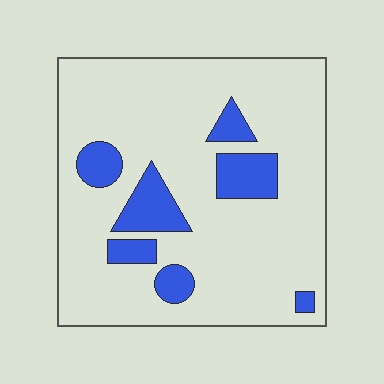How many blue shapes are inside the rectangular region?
7.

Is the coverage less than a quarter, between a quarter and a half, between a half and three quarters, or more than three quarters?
Less than a quarter.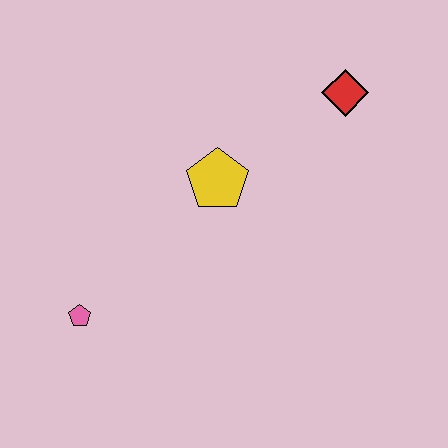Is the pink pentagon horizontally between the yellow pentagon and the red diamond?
No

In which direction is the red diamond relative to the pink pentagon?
The red diamond is to the right of the pink pentagon.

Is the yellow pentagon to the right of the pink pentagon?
Yes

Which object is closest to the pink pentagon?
The yellow pentagon is closest to the pink pentagon.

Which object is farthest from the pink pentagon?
The red diamond is farthest from the pink pentagon.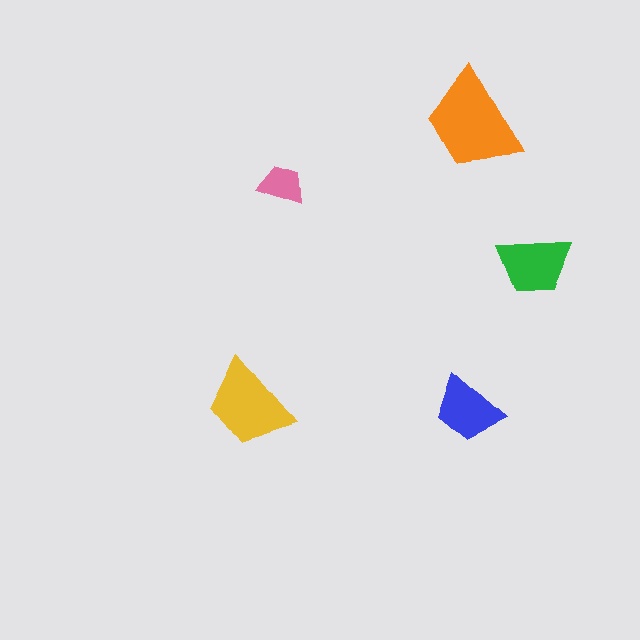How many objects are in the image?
There are 5 objects in the image.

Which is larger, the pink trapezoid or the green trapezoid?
The green one.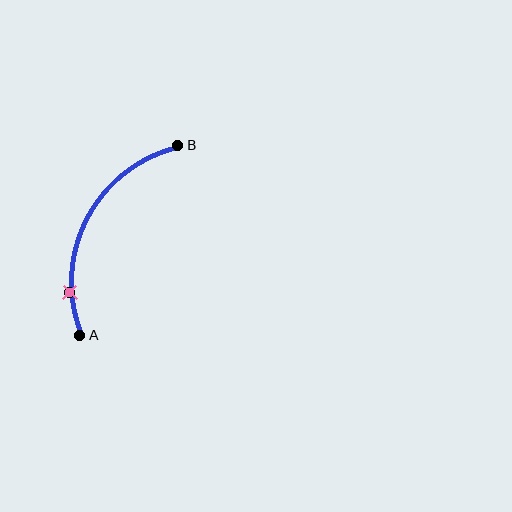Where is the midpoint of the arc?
The arc midpoint is the point on the curve farthest from the straight line joining A and B. It sits to the left of that line.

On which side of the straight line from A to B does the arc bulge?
The arc bulges to the left of the straight line connecting A and B.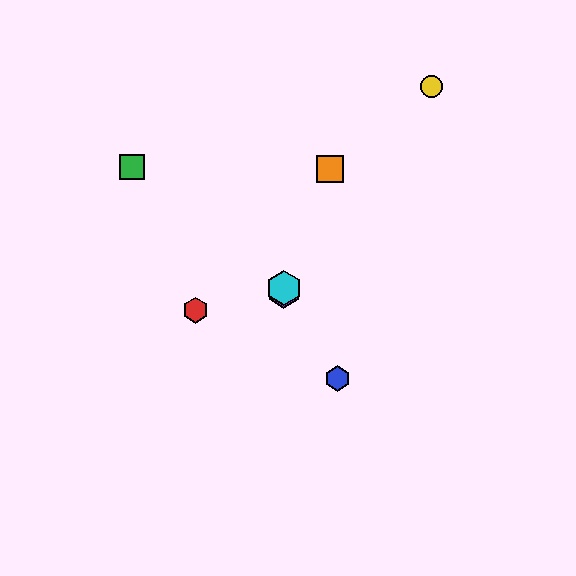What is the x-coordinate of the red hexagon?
The red hexagon is at x≈195.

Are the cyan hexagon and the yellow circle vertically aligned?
No, the cyan hexagon is at x≈284 and the yellow circle is at x≈431.